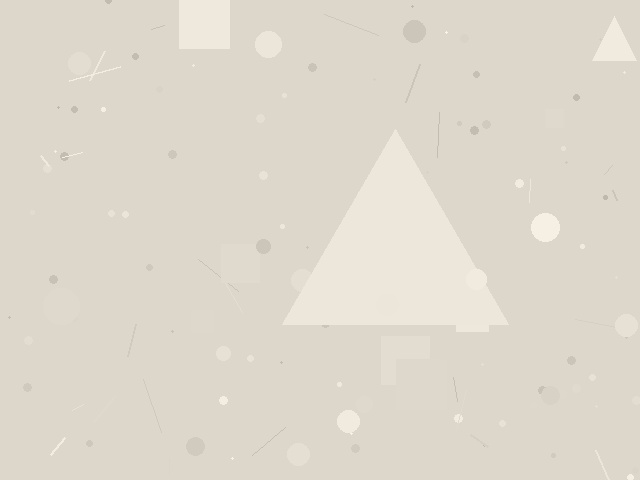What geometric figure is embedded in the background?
A triangle is embedded in the background.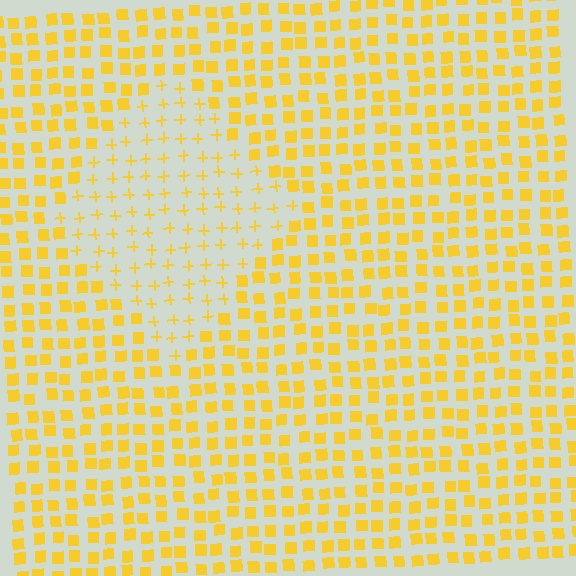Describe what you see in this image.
The image is filled with small yellow elements arranged in a uniform grid. A diamond-shaped region contains plus signs, while the surrounding area contains squares. The boundary is defined purely by the change in element shape.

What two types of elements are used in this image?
The image uses plus signs inside the diamond region and squares outside it.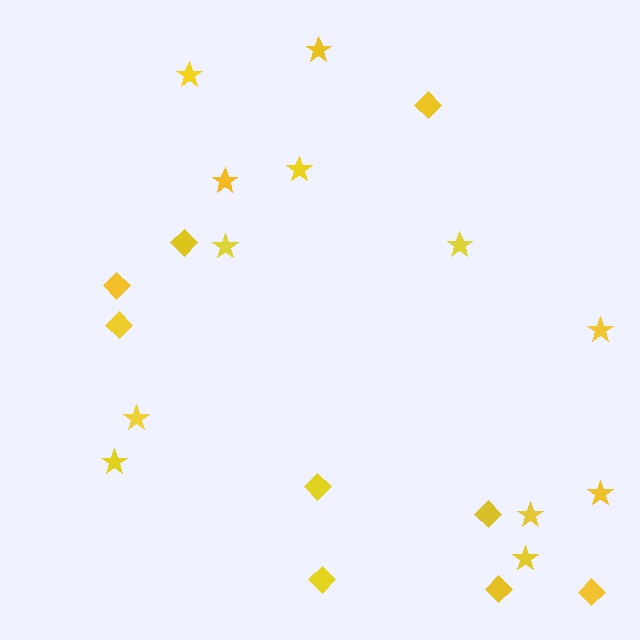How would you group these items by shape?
There are 2 groups: one group of stars (12) and one group of diamonds (9).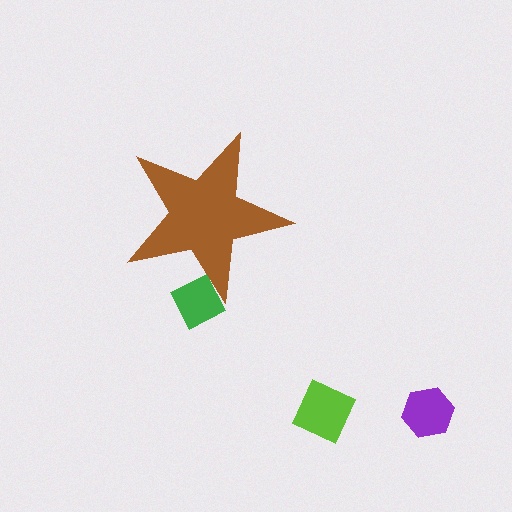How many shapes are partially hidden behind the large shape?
1 shape is partially hidden.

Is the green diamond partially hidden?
Yes, the green diamond is partially hidden behind the brown star.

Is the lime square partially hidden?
No, the lime square is fully visible.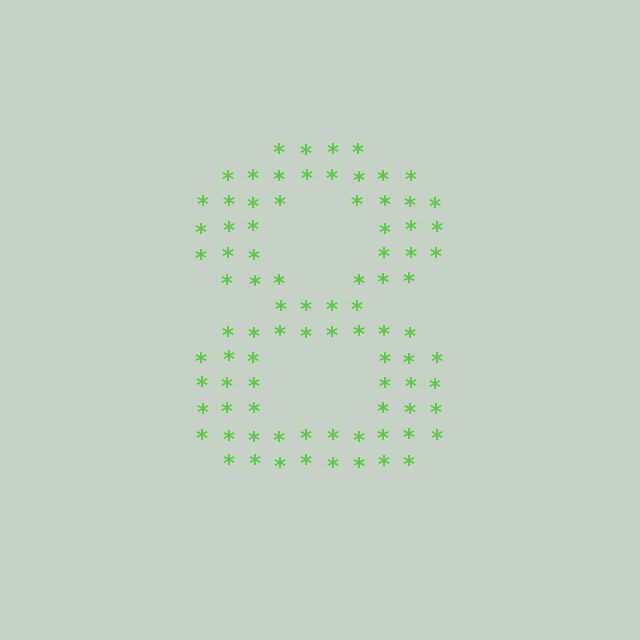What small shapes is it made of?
It is made of small asterisks.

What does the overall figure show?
The overall figure shows the digit 8.